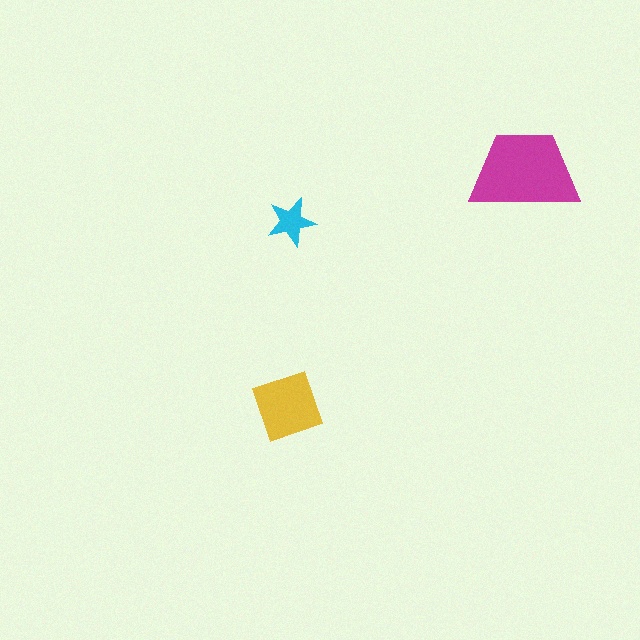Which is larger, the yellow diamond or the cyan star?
The yellow diamond.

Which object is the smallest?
The cyan star.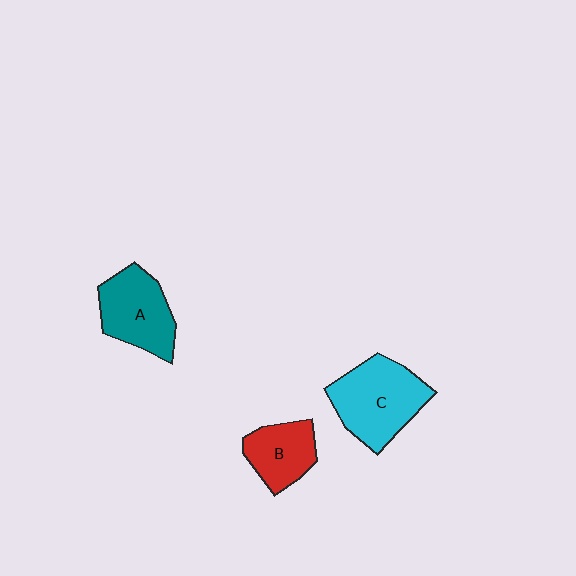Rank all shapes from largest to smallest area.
From largest to smallest: C (cyan), A (teal), B (red).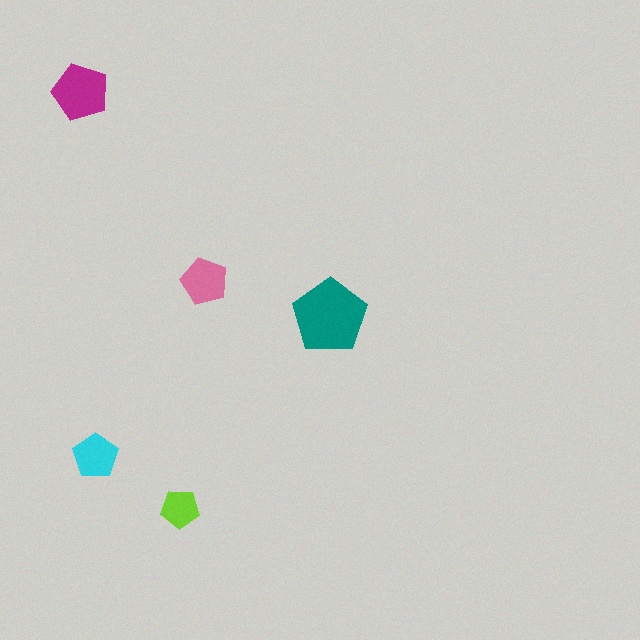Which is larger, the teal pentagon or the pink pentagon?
The teal one.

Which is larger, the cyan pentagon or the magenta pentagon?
The magenta one.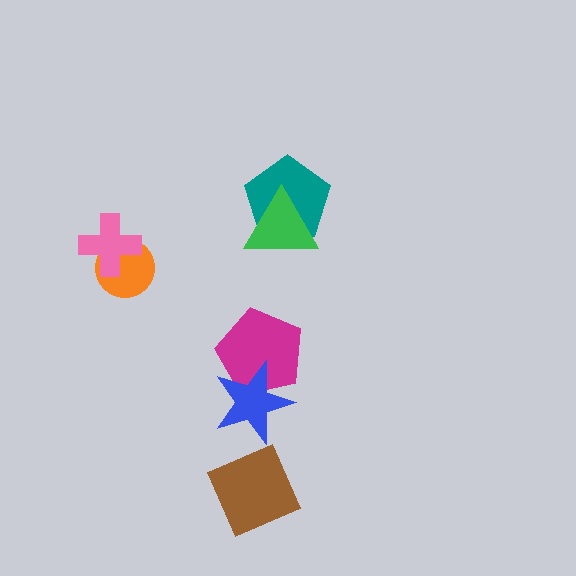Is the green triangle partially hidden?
No, no other shape covers it.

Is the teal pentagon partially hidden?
Yes, it is partially covered by another shape.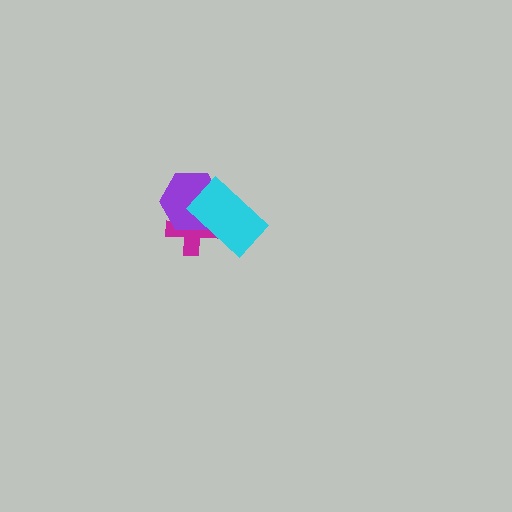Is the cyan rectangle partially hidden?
No, no other shape covers it.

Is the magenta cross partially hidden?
Yes, it is partially covered by another shape.